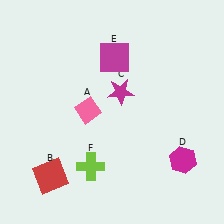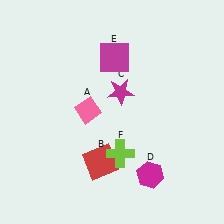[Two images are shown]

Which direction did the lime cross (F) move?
The lime cross (F) moved right.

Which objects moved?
The objects that moved are: the red square (B), the magenta hexagon (D), the lime cross (F).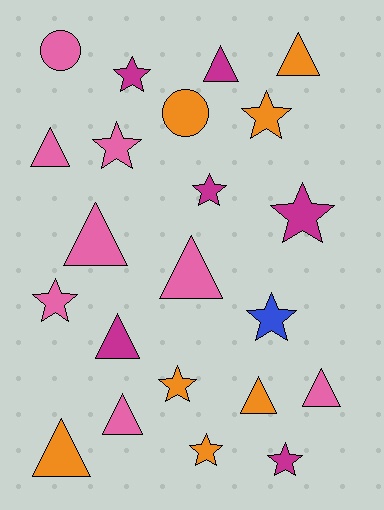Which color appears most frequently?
Pink, with 8 objects.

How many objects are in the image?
There are 22 objects.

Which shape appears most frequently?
Star, with 10 objects.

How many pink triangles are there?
There are 5 pink triangles.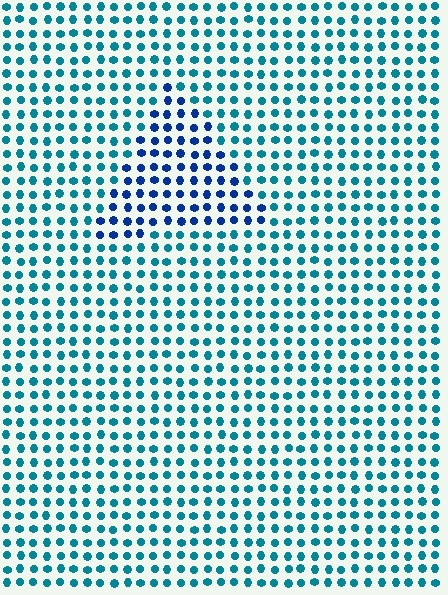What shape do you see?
I see a triangle.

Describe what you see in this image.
The image is filled with small teal elements in a uniform arrangement. A triangle-shaped region is visible where the elements are tinted to a slightly different hue, forming a subtle color boundary.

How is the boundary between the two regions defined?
The boundary is defined purely by a slight shift in hue (about 36 degrees). Spacing, size, and orientation are identical on both sides.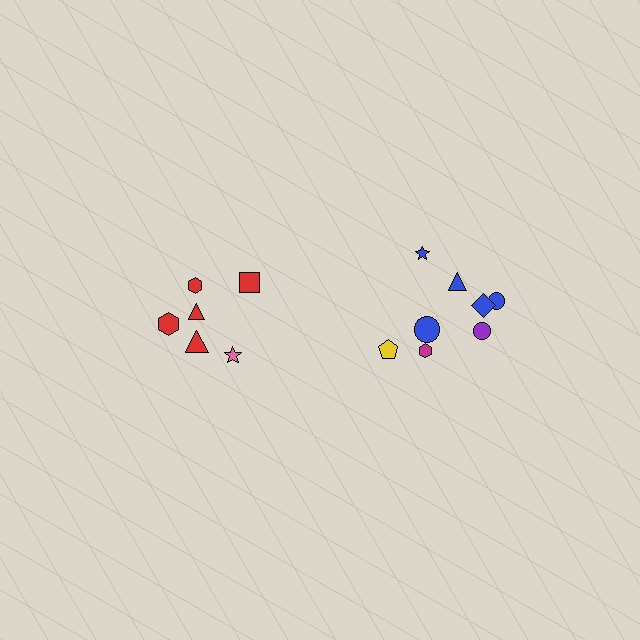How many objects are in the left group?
There are 6 objects.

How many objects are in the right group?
There are 8 objects.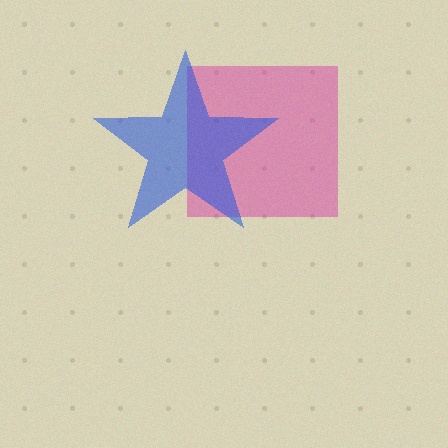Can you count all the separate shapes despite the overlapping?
Yes, there are 2 separate shapes.